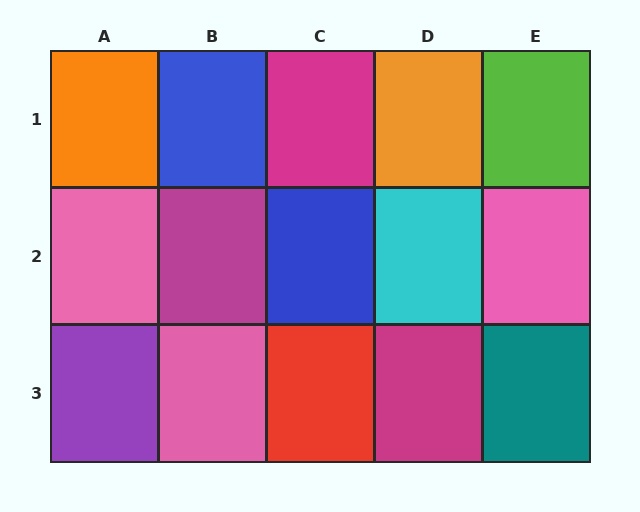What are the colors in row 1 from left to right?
Orange, blue, magenta, orange, lime.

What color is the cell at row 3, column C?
Red.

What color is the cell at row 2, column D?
Cyan.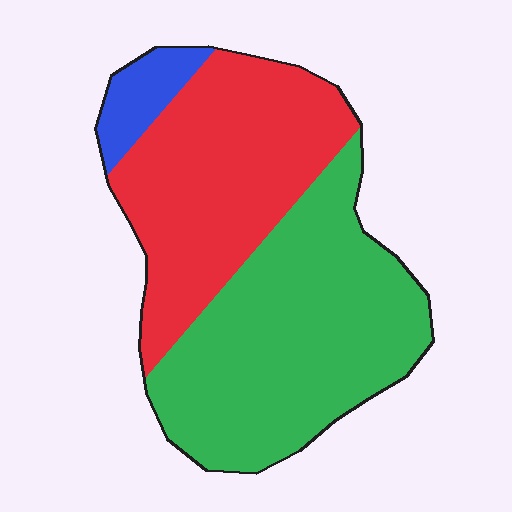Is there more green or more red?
Green.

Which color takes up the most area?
Green, at roughly 50%.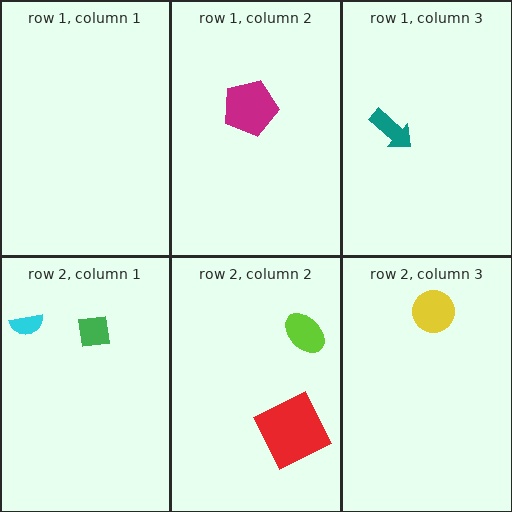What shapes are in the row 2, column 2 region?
The red square, the lime ellipse.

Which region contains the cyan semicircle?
The row 2, column 1 region.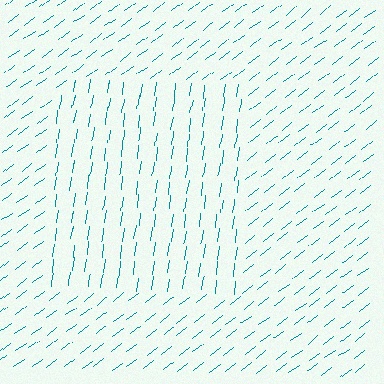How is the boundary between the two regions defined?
The boundary is defined purely by a change in line orientation (approximately 45 degrees difference). All lines are the same color and thickness.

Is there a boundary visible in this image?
Yes, there is a texture boundary formed by a change in line orientation.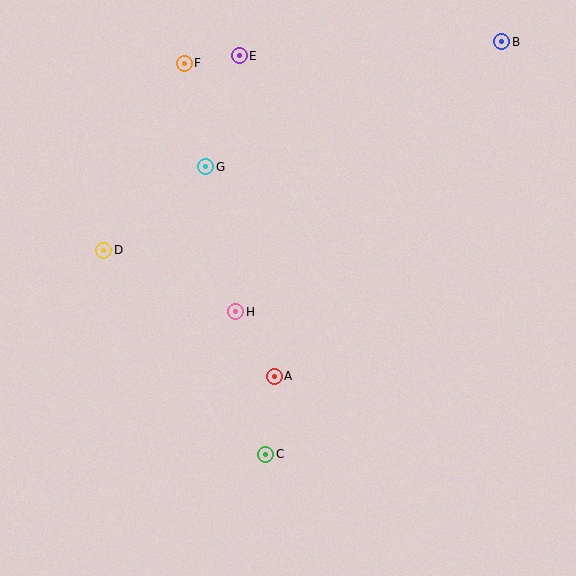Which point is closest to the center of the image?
Point H at (236, 312) is closest to the center.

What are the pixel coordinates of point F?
Point F is at (184, 63).